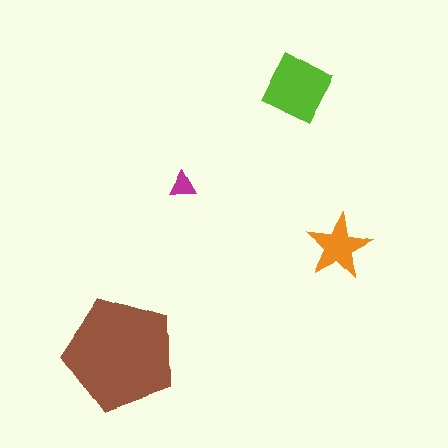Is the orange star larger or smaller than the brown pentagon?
Smaller.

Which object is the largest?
The brown pentagon.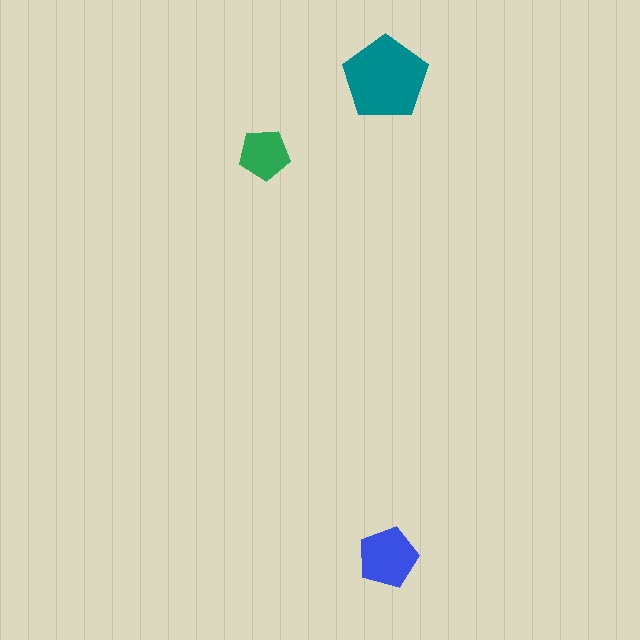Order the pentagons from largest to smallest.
the teal one, the blue one, the green one.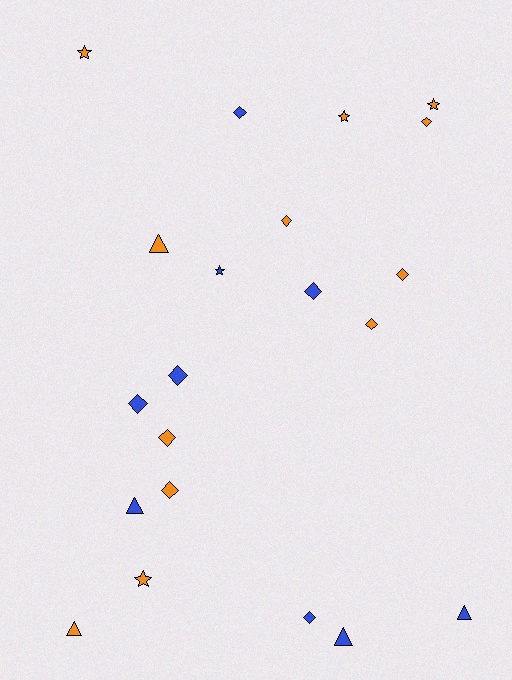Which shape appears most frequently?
Diamond, with 11 objects.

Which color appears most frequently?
Orange, with 12 objects.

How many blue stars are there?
There is 1 blue star.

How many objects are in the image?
There are 21 objects.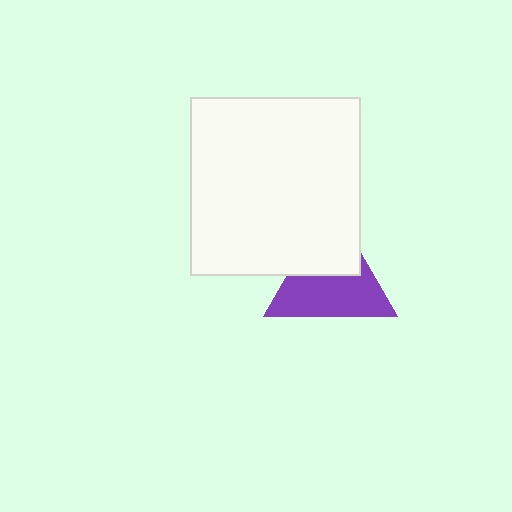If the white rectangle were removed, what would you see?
You would see the complete purple triangle.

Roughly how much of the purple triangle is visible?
About half of it is visible (roughly 60%).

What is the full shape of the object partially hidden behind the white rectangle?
The partially hidden object is a purple triangle.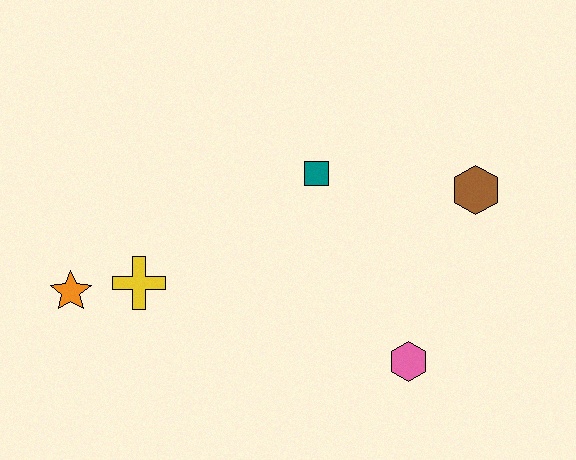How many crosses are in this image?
There is 1 cross.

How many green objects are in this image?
There are no green objects.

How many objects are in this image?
There are 5 objects.